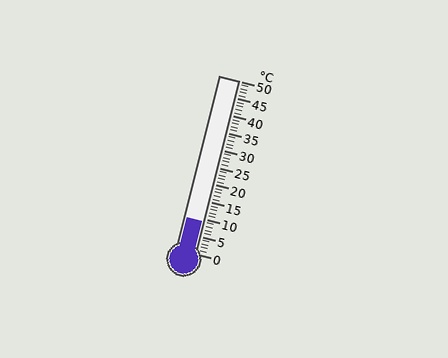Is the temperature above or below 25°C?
The temperature is below 25°C.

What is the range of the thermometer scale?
The thermometer scale ranges from 0°C to 50°C.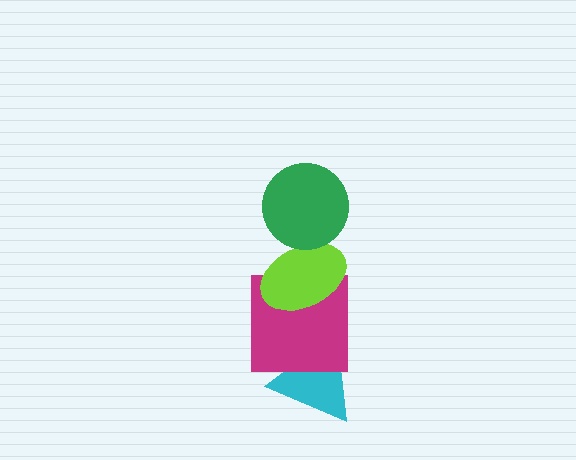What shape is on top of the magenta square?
The lime ellipse is on top of the magenta square.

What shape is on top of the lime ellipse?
The green circle is on top of the lime ellipse.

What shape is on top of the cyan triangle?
The magenta square is on top of the cyan triangle.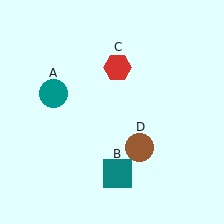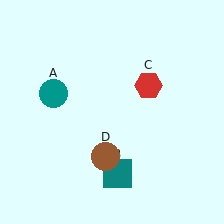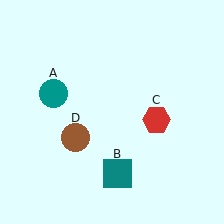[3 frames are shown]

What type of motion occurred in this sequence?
The red hexagon (object C), brown circle (object D) rotated clockwise around the center of the scene.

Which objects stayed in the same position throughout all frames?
Teal circle (object A) and teal square (object B) remained stationary.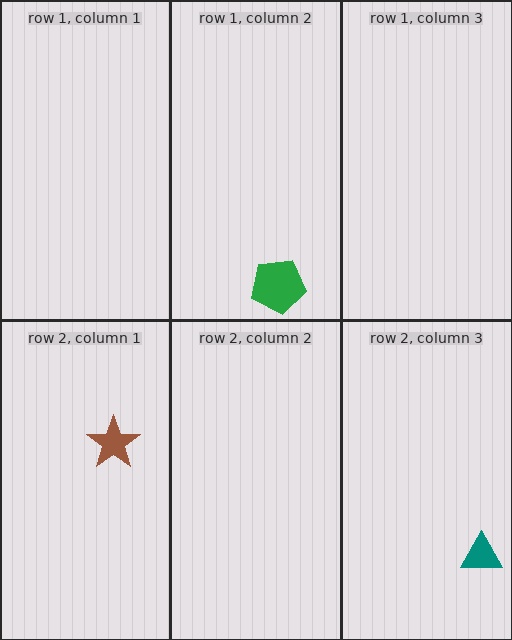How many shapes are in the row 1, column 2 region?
1.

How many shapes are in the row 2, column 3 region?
1.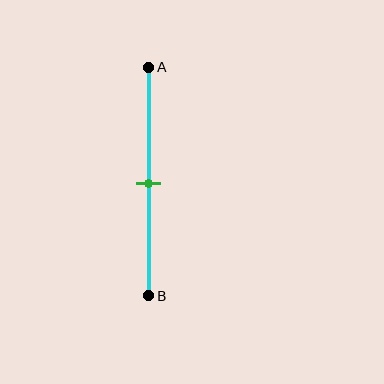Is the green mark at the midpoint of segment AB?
Yes, the mark is approximately at the midpoint.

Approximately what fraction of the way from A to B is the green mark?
The green mark is approximately 50% of the way from A to B.